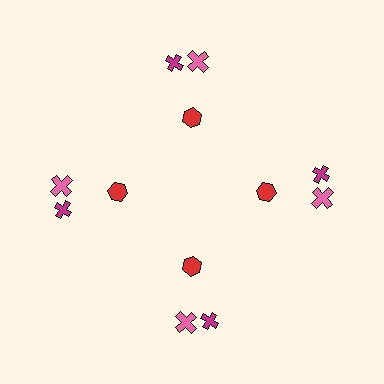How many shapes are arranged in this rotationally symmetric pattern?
There are 12 shapes, arranged in 4 groups of 3.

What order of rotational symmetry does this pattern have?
This pattern has 4-fold rotational symmetry.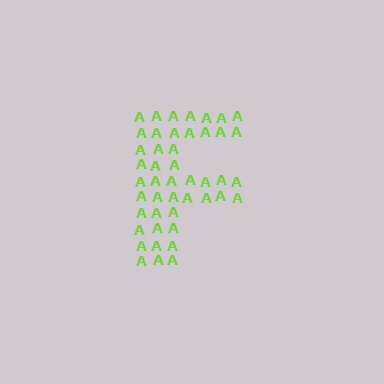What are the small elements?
The small elements are letter A's.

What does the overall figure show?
The overall figure shows the letter F.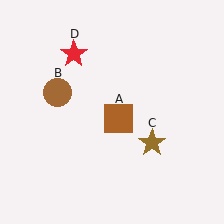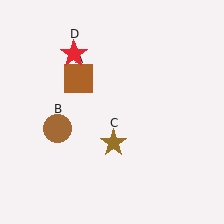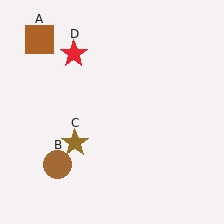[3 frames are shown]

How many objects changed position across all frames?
3 objects changed position: brown square (object A), brown circle (object B), brown star (object C).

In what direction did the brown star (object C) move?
The brown star (object C) moved left.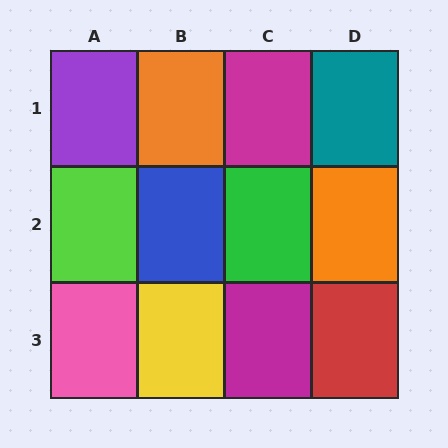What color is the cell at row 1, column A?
Purple.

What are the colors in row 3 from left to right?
Pink, yellow, magenta, red.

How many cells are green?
1 cell is green.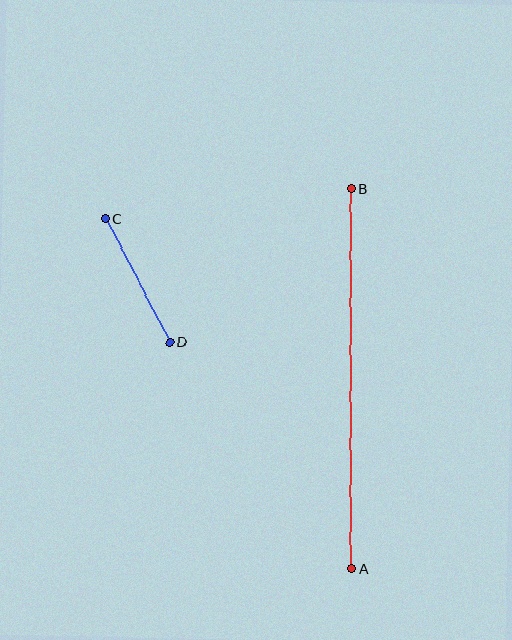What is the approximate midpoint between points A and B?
The midpoint is at approximately (351, 379) pixels.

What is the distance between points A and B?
The distance is approximately 380 pixels.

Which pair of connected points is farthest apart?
Points A and B are farthest apart.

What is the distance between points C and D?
The distance is approximately 140 pixels.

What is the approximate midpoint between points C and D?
The midpoint is at approximately (138, 281) pixels.